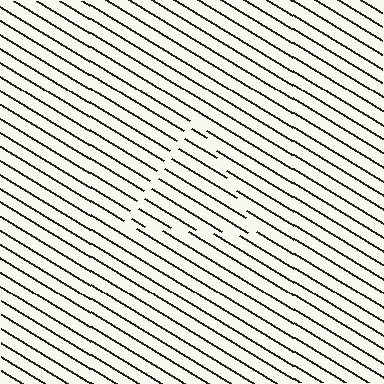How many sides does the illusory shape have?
3 sides — the line-ends trace a triangle.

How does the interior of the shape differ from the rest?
The interior of the shape contains the same grating, shifted by half a period — the contour is defined by the phase discontinuity where line-ends from the inner and outer gratings abut.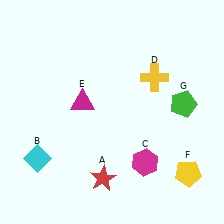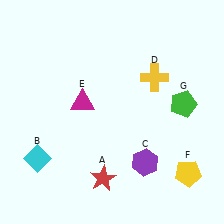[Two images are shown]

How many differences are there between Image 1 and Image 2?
There is 1 difference between the two images.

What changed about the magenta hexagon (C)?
In Image 1, C is magenta. In Image 2, it changed to purple.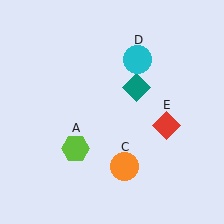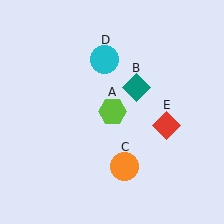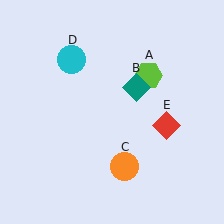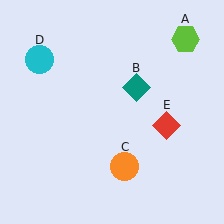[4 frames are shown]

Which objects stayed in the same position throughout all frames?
Teal diamond (object B) and orange circle (object C) and red diamond (object E) remained stationary.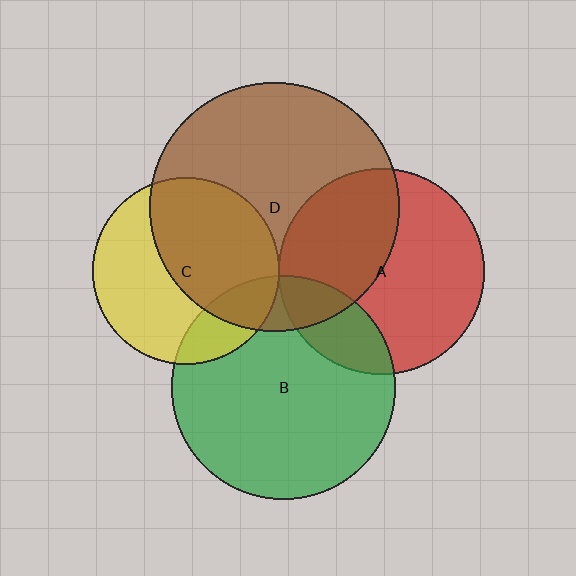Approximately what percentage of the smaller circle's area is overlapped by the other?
Approximately 20%.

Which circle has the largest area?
Circle D (brown).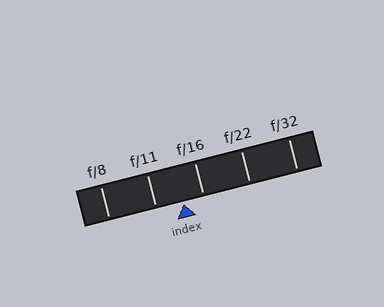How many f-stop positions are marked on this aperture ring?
There are 5 f-stop positions marked.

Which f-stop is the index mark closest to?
The index mark is closest to f/16.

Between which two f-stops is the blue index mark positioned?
The index mark is between f/11 and f/16.